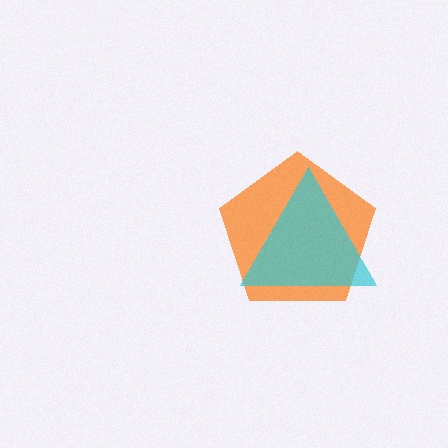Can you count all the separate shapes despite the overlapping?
Yes, there are 2 separate shapes.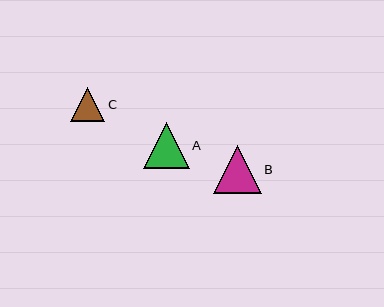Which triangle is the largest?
Triangle B is the largest with a size of approximately 48 pixels.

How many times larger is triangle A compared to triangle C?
Triangle A is approximately 1.3 times the size of triangle C.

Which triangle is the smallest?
Triangle C is the smallest with a size of approximately 35 pixels.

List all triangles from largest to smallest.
From largest to smallest: B, A, C.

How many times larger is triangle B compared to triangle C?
Triangle B is approximately 1.4 times the size of triangle C.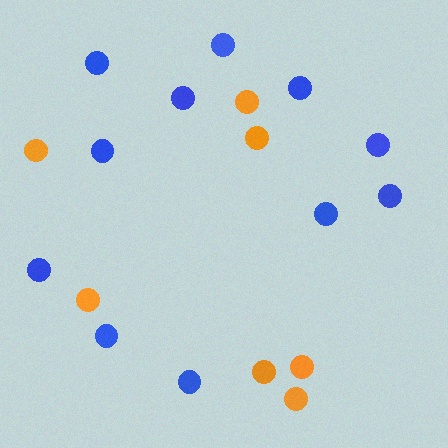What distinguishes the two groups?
There are 2 groups: one group of blue circles (11) and one group of orange circles (7).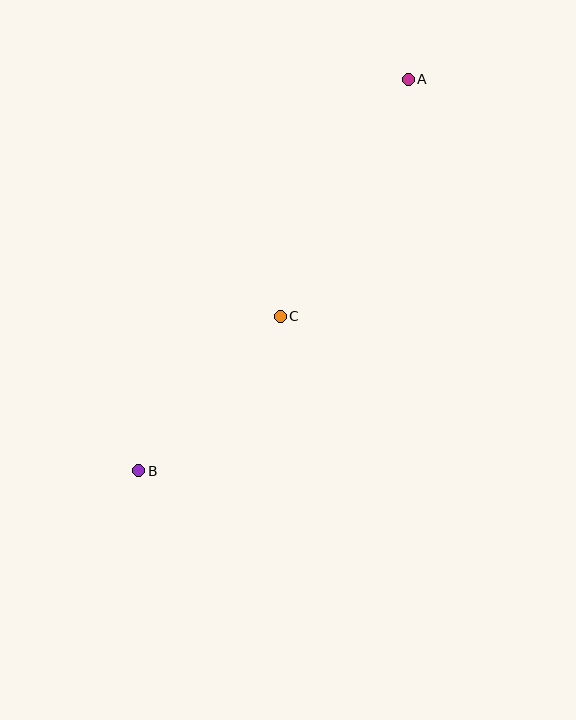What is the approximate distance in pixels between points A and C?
The distance between A and C is approximately 269 pixels.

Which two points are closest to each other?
Points B and C are closest to each other.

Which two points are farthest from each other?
Points A and B are farthest from each other.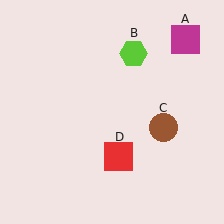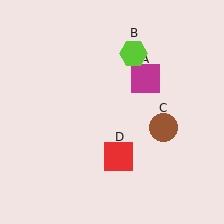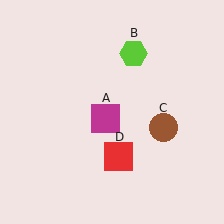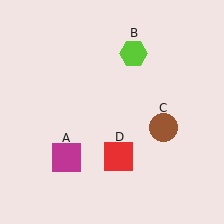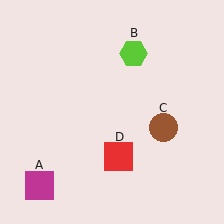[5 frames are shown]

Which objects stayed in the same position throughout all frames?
Lime hexagon (object B) and brown circle (object C) and red square (object D) remained stationary.